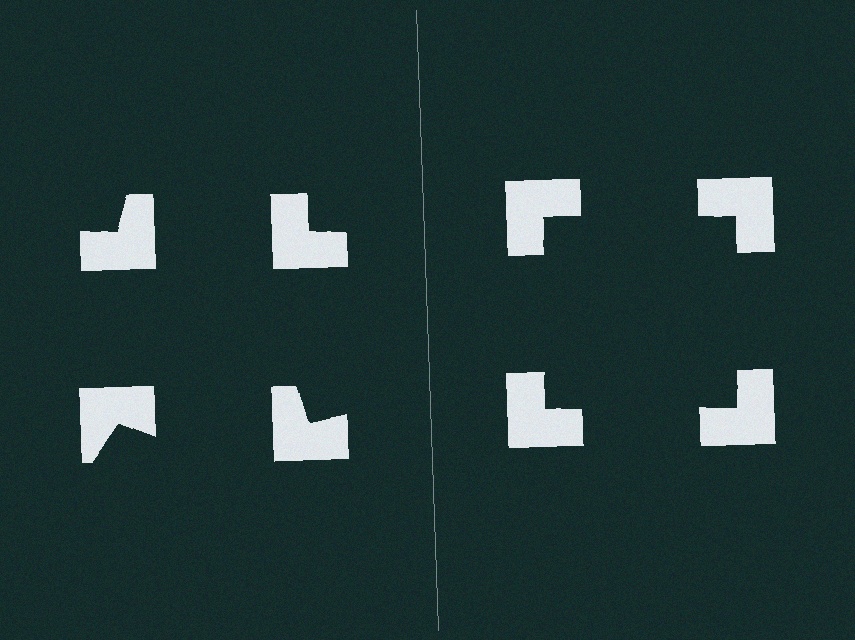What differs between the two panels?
The notched squares are positioned identically on both sides; only the wedge orientations differ. On the right they align to a square; on the left they are misaligned.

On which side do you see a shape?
An illusory square appears on the right side. On the left side the wedge cuts are rotated, so no coherent shape forms.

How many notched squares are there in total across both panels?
8 — 4 on each side.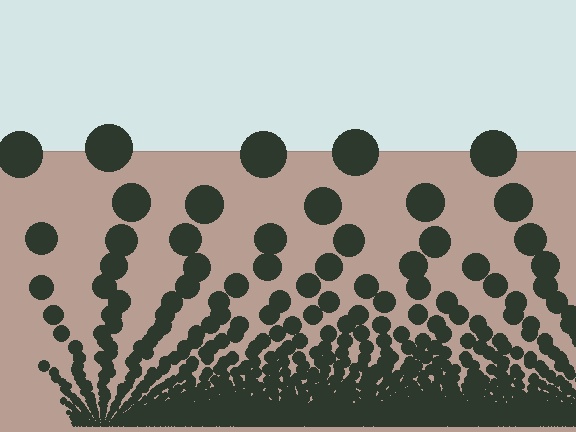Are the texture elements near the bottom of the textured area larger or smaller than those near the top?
Smaller. The gradient is inverted — elements near the bottom are smaller and denser.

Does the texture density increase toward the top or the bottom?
Density increases toward the bottom.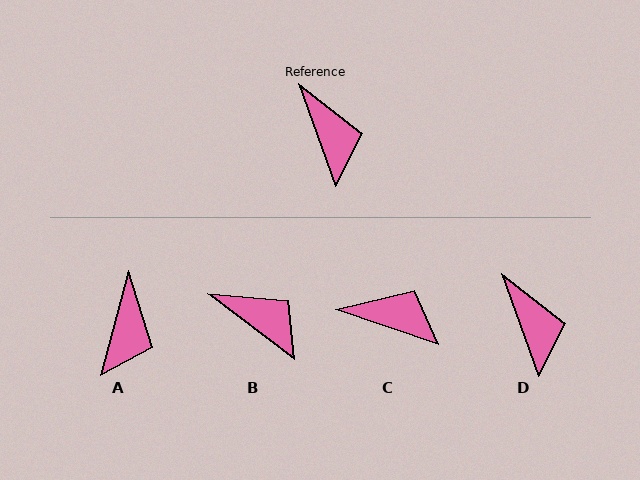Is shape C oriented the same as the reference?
No, it is off by about 52 degrees.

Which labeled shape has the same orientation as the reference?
D.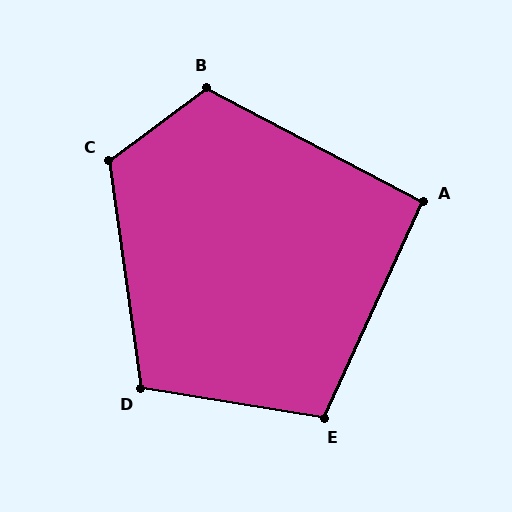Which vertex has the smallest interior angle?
A, at approximately 93 degrees.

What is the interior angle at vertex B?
Approximately 116 degrees (obtuse).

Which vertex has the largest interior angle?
C, at approximately 119 degrees.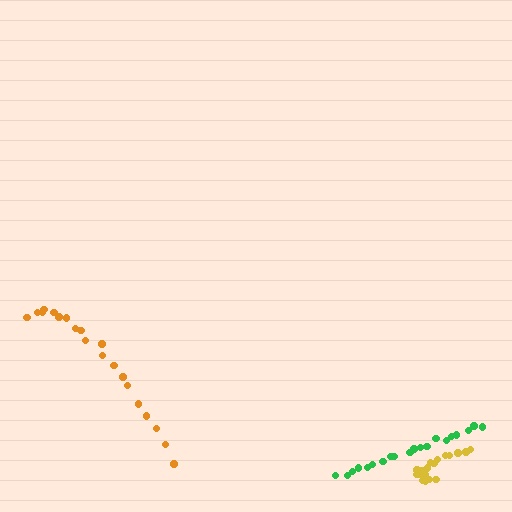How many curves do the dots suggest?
There are 3 distinct paths.